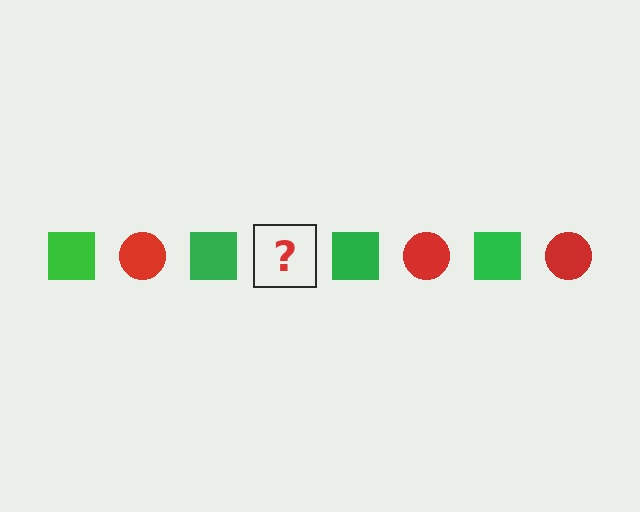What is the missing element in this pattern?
The missing element is a red circle.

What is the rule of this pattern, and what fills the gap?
The rule is that the pattern alternates between green square and red circle. The gap should be filled with a red circle.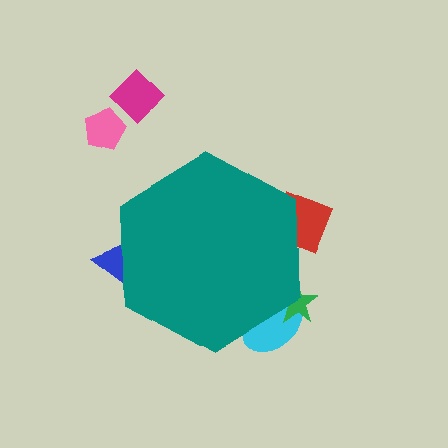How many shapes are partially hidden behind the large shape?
4 shapes are partially hidden.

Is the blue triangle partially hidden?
Yes, the blue triangle is partially hidden behind the teal hexagon.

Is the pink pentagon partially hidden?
No, the pink pentagon is fully visible.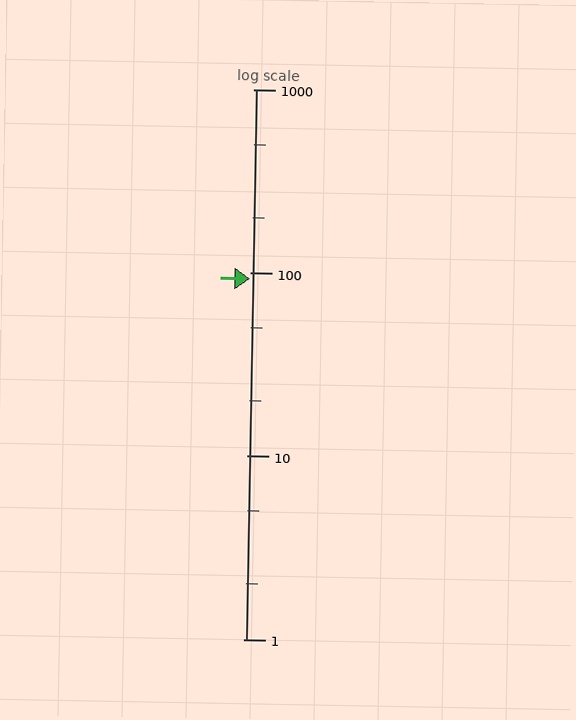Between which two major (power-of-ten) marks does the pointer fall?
The pointer is between 10 and 100.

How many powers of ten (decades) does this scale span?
The scale spans 3 decades, from 1 to 1000.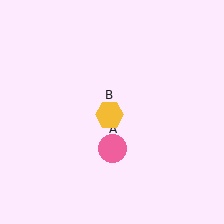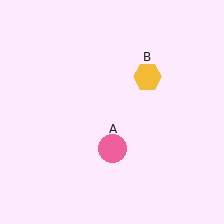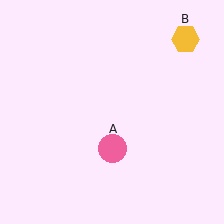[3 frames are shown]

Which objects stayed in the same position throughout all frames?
Pink circle (object A) remained stationary.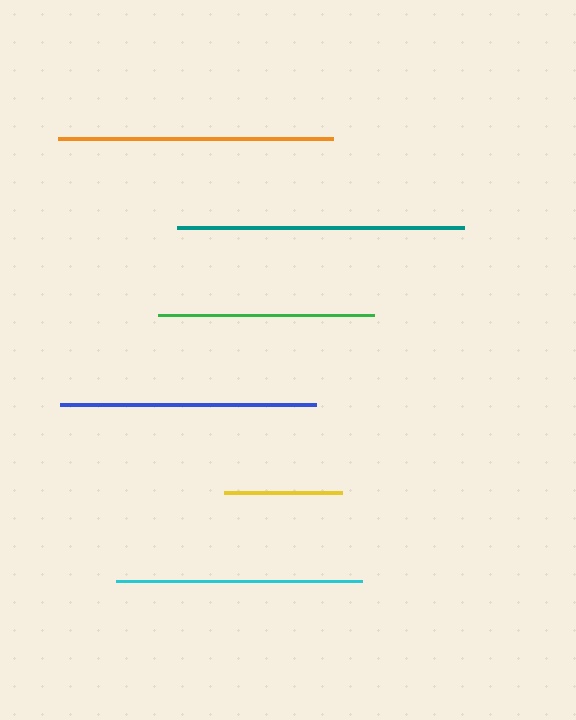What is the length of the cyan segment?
The cyan segment is approximately 246 pixels long.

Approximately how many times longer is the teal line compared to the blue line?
The teal line is approximately 1.1 times the length of the blue line.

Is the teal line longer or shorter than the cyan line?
The teal line is longer than the cyan line.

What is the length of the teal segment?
The teal segment is approximately 287 pixels long.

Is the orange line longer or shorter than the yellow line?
The orange line is longer than the yellow line.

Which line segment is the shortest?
The yellow line is the shortest at approximately 118 pixels.